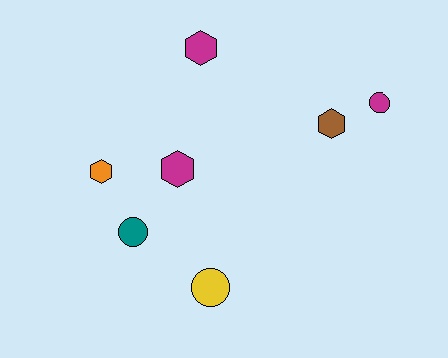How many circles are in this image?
There are 3 circles.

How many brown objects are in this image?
There is 1 brown object.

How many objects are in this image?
There are 7 objects.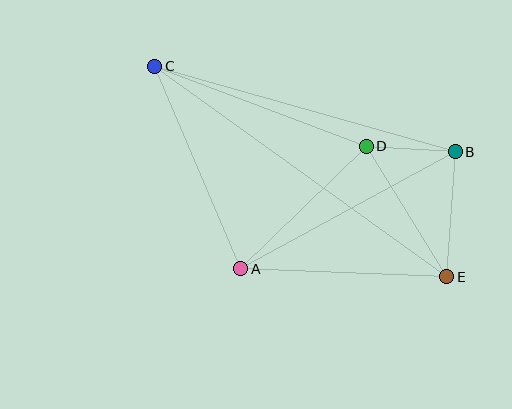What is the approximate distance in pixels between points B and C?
The distance between B and C is approximately 312 pixels.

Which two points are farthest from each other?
Points C and E are farthest from each other.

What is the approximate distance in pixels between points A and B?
The distance between A and B is approximately 244 pixels.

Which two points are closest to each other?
Points B and D are closest to each other.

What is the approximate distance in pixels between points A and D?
The distance between A and D is approximately 175 pixels.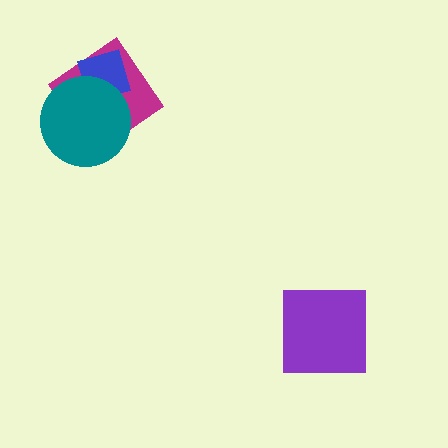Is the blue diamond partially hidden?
Yes, it is partially covered by another shape.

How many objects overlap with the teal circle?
2 objects overlap with the teal circle.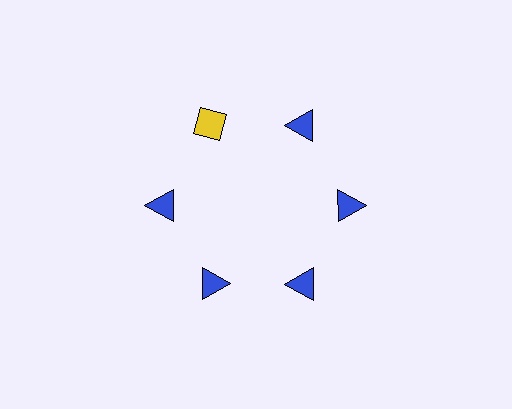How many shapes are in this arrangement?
There are 6 shapes arranged in a ring pattern.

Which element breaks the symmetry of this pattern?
The yellow diamond at roughly the 11 o'clock position breaks the symmetry. All other shapes are blue triangles.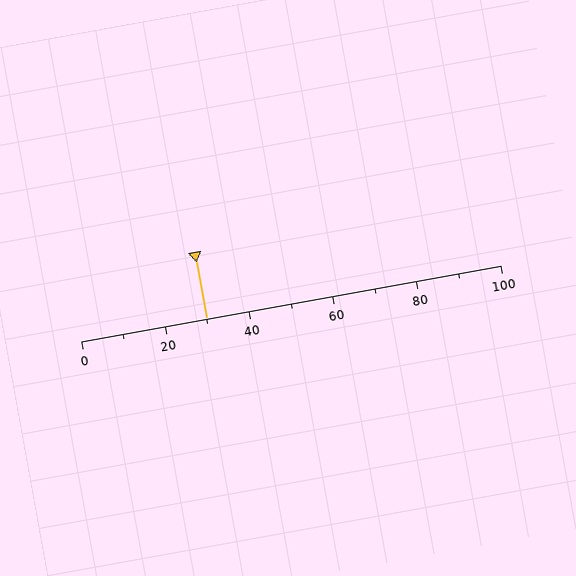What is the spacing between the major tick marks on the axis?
The major ticks are spaced 20 apart.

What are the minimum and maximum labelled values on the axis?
The axis runs from 0 to 100.